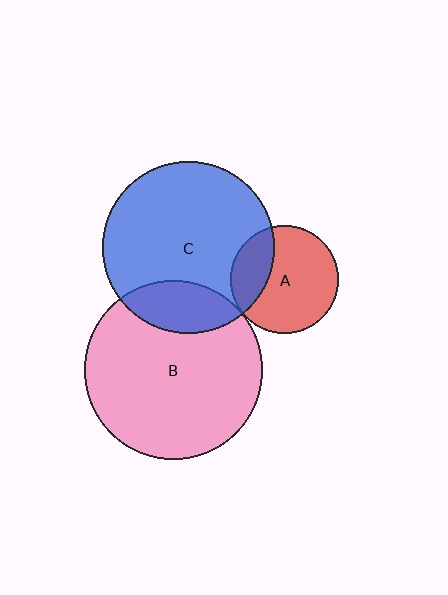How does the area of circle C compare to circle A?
Approximately 2.6 times.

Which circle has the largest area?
Circle B (pink).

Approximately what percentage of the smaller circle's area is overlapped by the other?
Approximately 20%.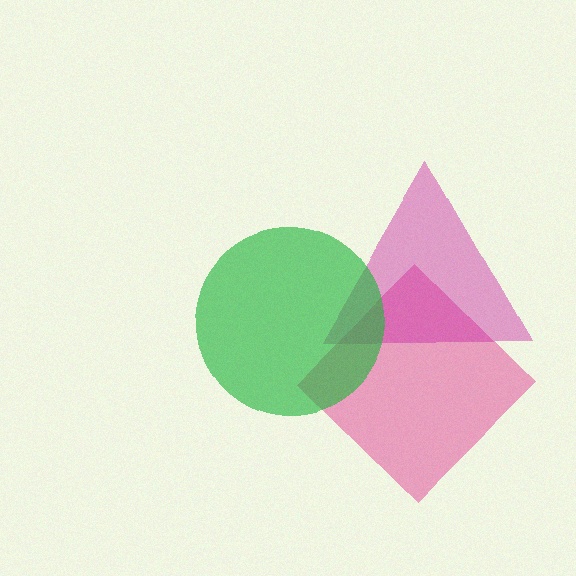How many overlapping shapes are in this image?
There are 3 overlapping shapes in the image.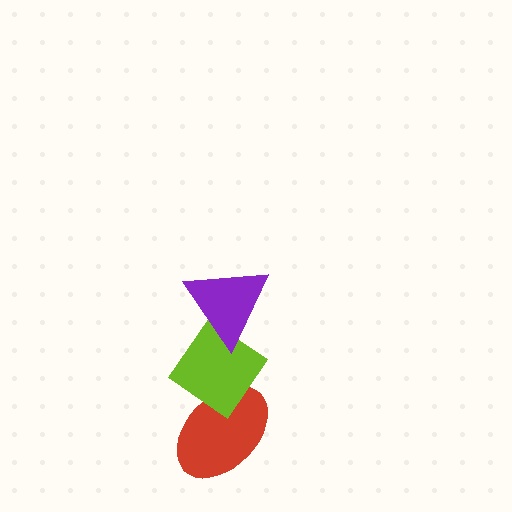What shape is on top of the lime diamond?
The purple triangle is on top of the lime diamond.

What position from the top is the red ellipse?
The red ellipse is 3rd from the top.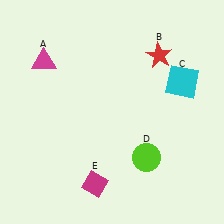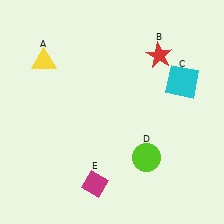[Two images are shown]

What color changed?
The triangle (A) changed from magenta in Image 1 to yellow in Image 2.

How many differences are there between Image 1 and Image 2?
There is 1 difference between the two images.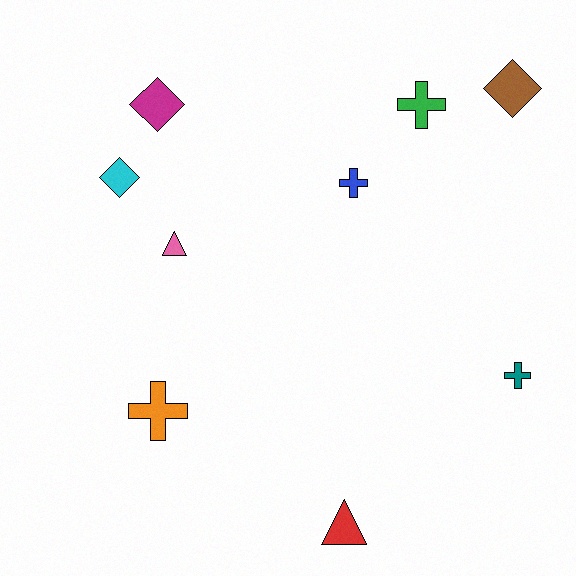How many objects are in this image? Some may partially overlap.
There are 9 objects.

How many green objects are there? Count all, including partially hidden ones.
There is 1 green object.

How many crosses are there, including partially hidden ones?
There are 4 crosses.